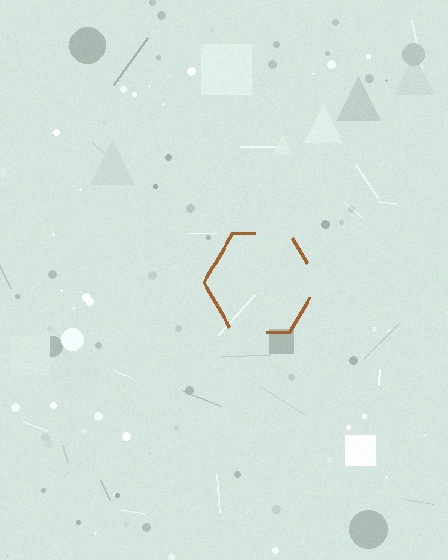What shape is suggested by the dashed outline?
The dashed outline suggests a hexagon.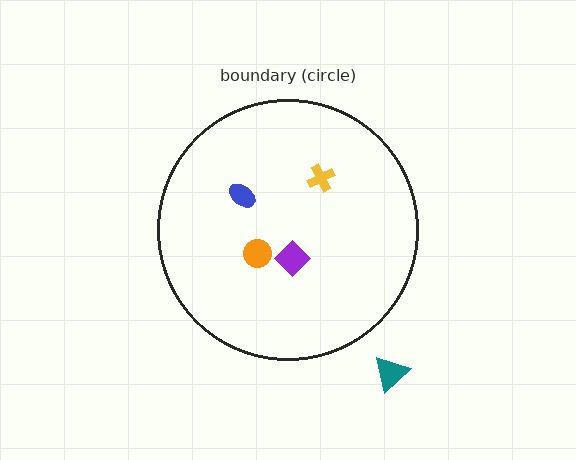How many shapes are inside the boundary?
4 inside, 1 outside.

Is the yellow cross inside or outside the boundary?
Inside.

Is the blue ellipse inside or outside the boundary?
Inside.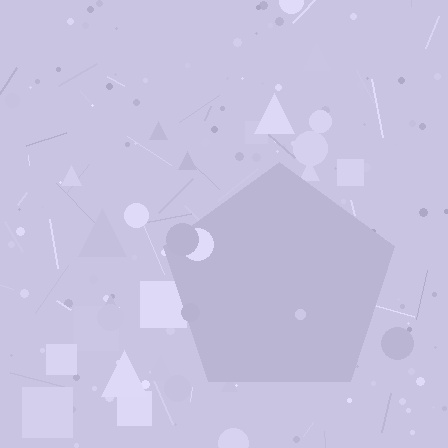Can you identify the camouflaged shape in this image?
The camouflaged shape is a pentagon.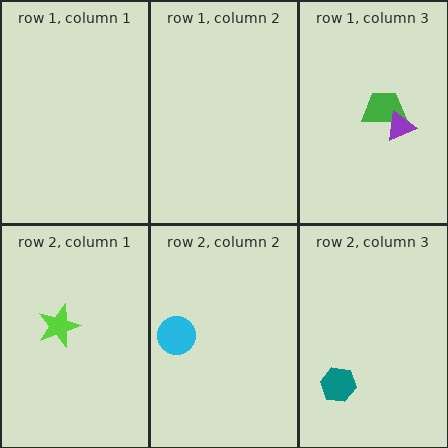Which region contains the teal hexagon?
The row 2, column 3 region.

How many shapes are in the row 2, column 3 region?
1.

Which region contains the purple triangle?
The row 1, column 3 region.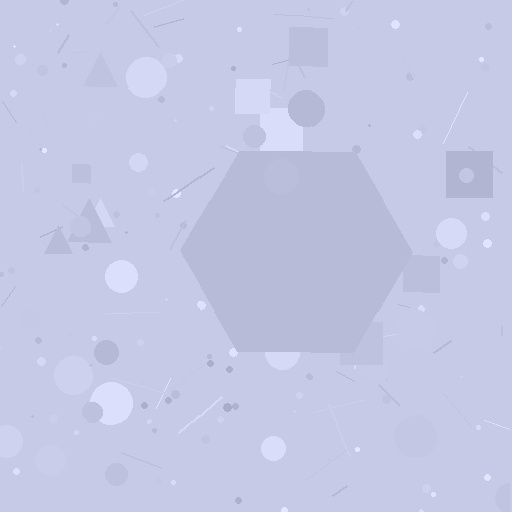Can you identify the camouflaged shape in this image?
The camouflaged shape is a hexagon.